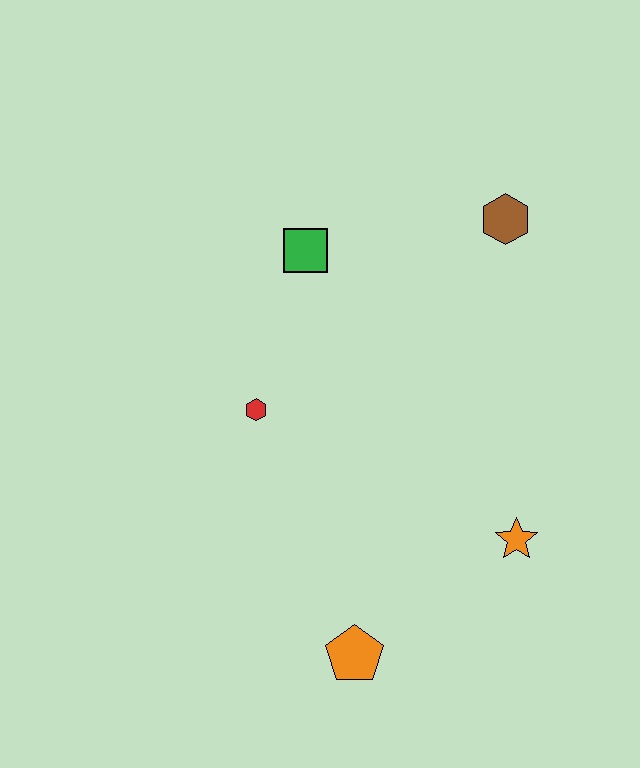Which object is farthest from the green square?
The orange pentagon is farthest from the green square.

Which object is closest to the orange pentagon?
The orange star is closest to the orange pentagon.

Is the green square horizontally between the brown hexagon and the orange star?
No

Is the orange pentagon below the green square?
Yes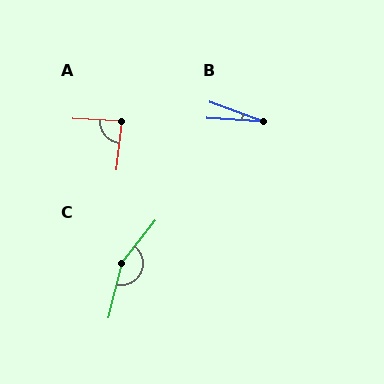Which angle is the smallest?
B, at approximately 17 degrees.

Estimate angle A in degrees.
Approximately 87 degrees.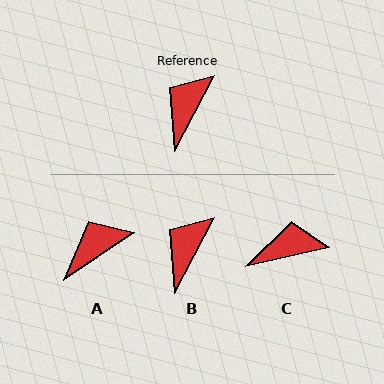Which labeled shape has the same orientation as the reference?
B.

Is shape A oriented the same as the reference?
No, it is off by about 28 degrees.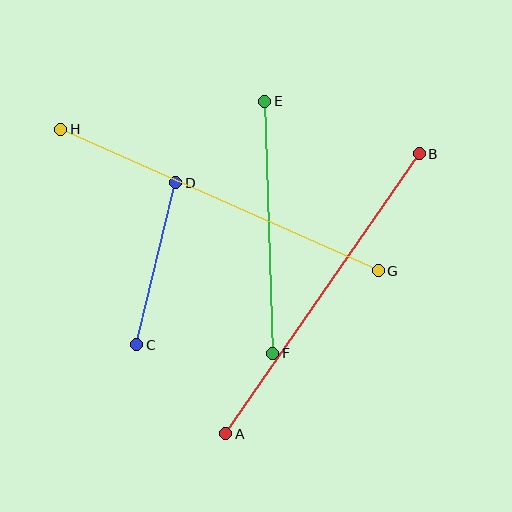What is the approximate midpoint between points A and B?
The midpoint is at approximately (322, 294) pixels.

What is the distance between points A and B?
The distance is approximately 340 pixels.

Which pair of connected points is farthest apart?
Points G and H are farthest apart.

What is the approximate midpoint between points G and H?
The midpoint is at approximately (219, 200) pixels.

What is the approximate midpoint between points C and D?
The midpoint is at approximately (156, 264) pixels.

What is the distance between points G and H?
The distance is approximately 348 pixels.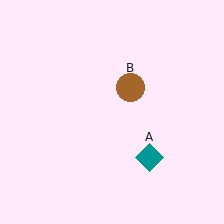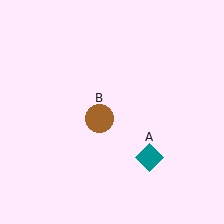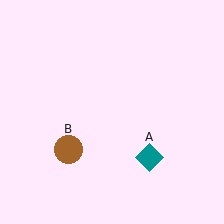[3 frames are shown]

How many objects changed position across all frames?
1 object changed position: brown circle (object B).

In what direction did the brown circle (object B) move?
The brown circle (object B) moved down and to the left.